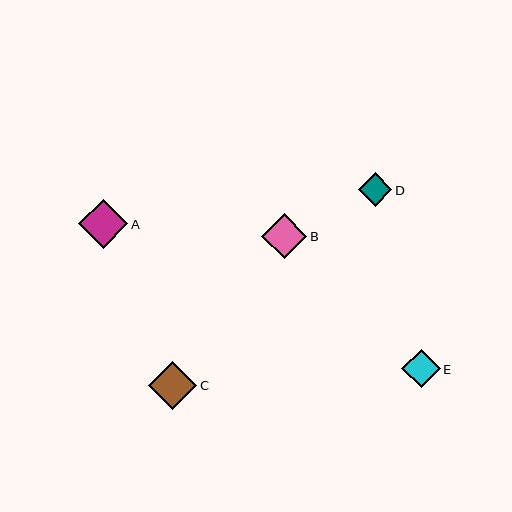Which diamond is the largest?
Diamond A is the largest with a size of approximately 49 pixels.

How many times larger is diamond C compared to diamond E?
Diamond C is approximately 1.3 times the size of diamond E.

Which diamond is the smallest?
Diamond D is the smallest with a size of approximately 33 pixels.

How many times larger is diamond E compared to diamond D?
Diamond E is approximately 1.2 times the size of diamond D.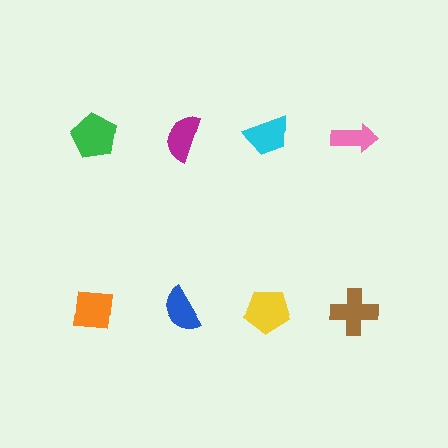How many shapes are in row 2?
4 shapes.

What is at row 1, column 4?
A pink arrow.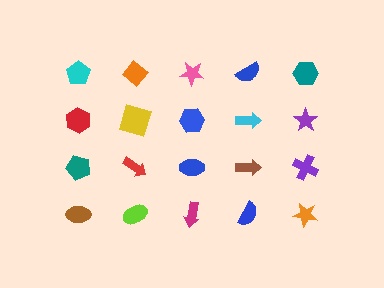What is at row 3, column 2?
A red arrow.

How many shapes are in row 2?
5 shapes.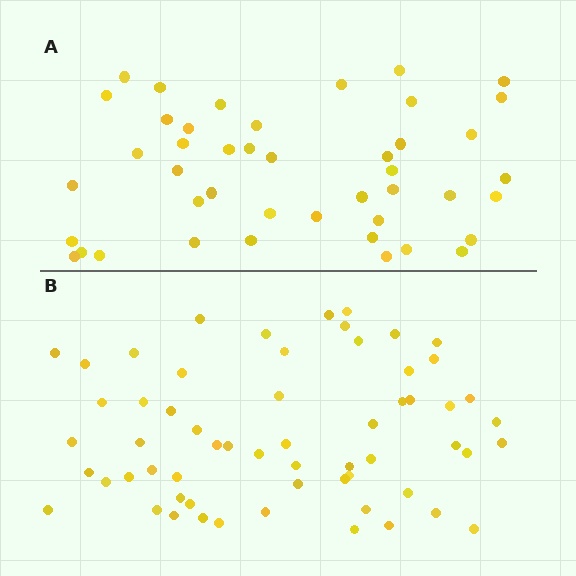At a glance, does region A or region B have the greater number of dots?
Region B (the bottom region) has more dots.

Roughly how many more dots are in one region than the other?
Region B has approximately 15 more dots than region A.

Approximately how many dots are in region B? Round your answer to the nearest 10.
About 60 dots.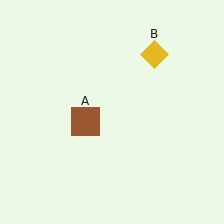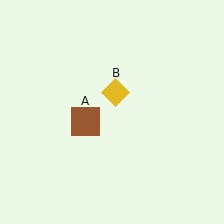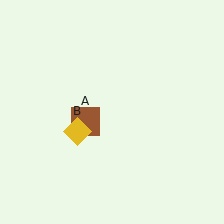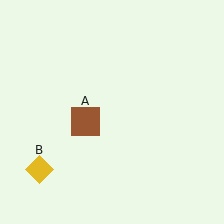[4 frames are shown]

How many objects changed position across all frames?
1 object changed position: yellow diamond (object B).